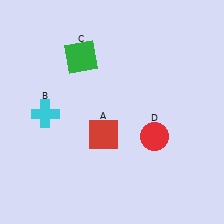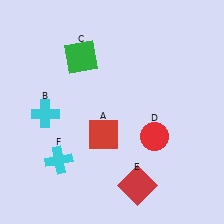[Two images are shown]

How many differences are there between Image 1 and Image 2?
There are 2 differences between the two images.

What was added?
A red square (E), a cyan cross (F) were added in Image 2.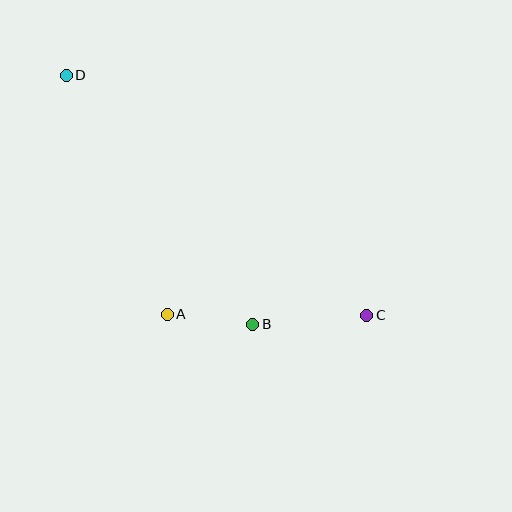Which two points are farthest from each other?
Points C and D are farthest from each other.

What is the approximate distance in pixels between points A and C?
The distance between A and C is approximately 200 pixels.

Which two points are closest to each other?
Points A and B are closest to each other.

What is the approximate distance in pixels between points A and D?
The distance between A and D is approximately 259 pixels.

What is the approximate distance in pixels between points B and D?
The distance between B and D is approximately 311 pixels.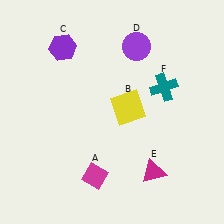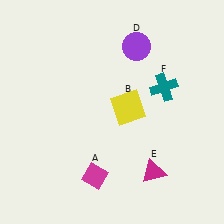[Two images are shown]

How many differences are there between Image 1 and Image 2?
There is 1 difference between the two images.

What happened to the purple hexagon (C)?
The purple hexagon (C) was removed in Image 2. It was in the top-left area of Image 1.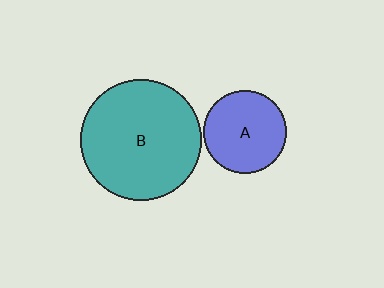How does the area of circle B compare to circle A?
Approximately 2.1 times.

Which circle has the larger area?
Circle B (teal).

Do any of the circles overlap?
No, none of the circles overlap.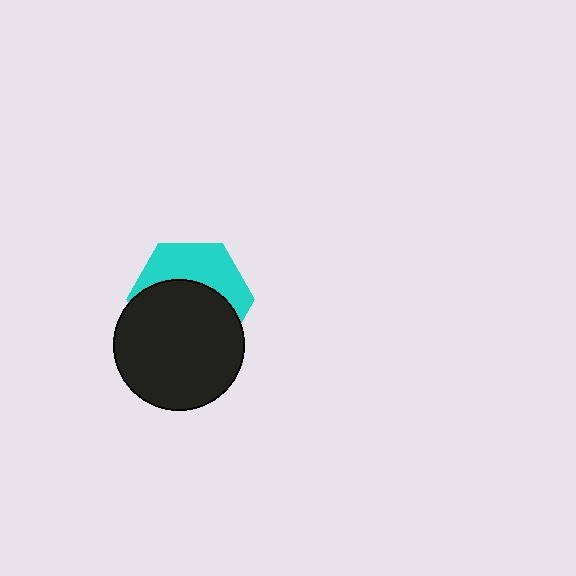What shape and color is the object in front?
The object in front is a black circle.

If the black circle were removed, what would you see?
You would see the complete cyan hexagon.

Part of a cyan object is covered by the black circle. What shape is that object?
It is a hexagon.